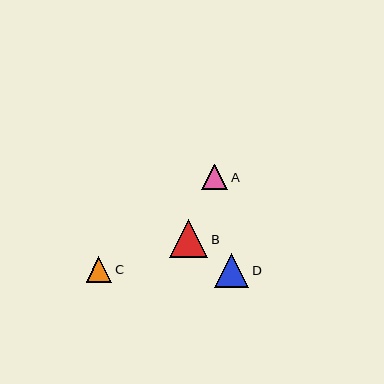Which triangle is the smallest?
Triangle C is the smallest with a size of approximately 25 pixels.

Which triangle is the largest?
Triangle B is the largest with a size of approximately 38 pixels.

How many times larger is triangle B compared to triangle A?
Triangle B is approximately 1.5 times the size of triangle A.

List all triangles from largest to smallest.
From largest to smallest: B, D, A, C.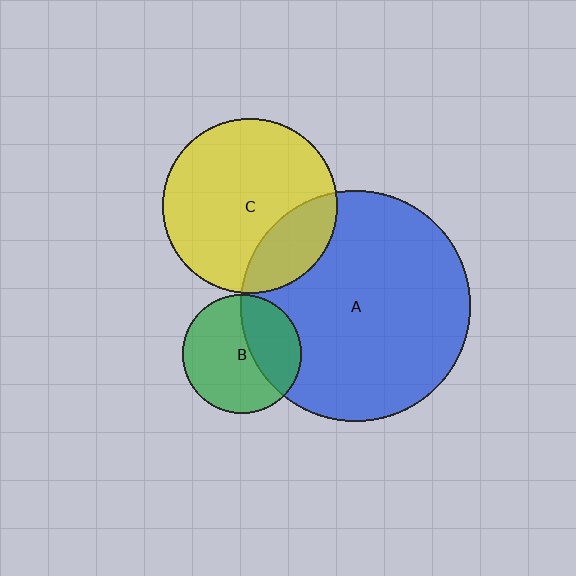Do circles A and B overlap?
Yes.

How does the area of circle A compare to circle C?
Approximately 1.7 times.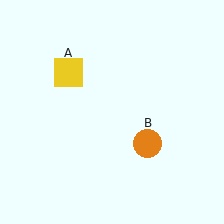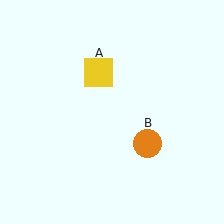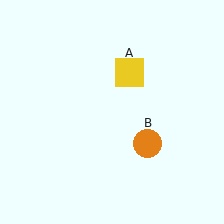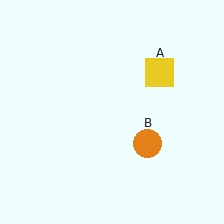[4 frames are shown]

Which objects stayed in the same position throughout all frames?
Orange circle (object B) remained stationary.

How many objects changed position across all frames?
1 object changed position: yellow square (object A).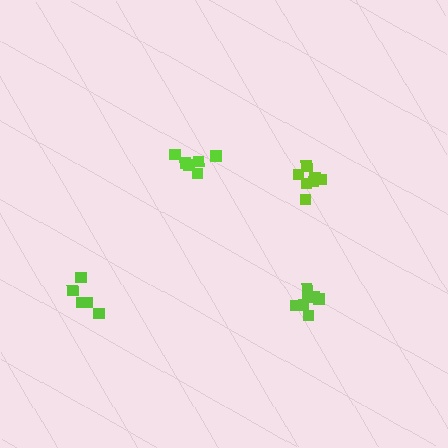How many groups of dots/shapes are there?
There are 4 groups.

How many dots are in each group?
Group 1: 7 dots, Group 2: 6 dots, Group 3: 7 dots, Group 4: 5 dots (25 total).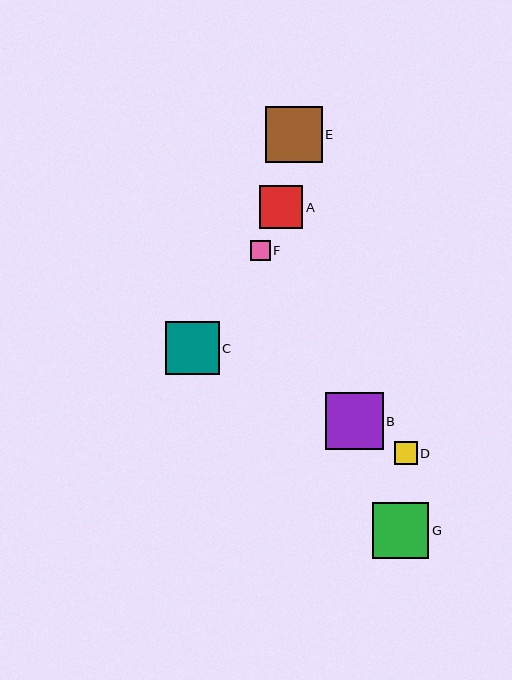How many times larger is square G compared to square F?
Square G is approximately 2.9 times the size of square F.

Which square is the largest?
Square B is the largest with a size of approximately 57 pixels.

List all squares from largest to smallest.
From largest to smallest: B, E, G, C, A, D, F.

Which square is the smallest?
Square F is the smallest with a size of approximately 19 pixels.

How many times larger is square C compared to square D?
Square C is approximately 2.3 times the size of square D.